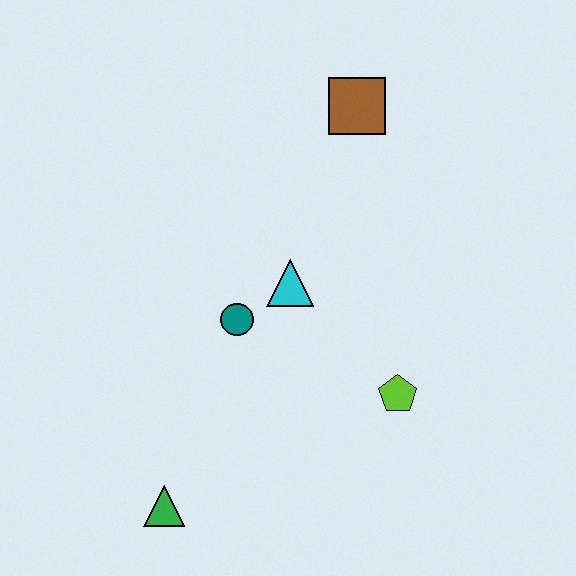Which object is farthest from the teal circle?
The brown square is farthest from the teal circle.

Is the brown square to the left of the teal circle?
No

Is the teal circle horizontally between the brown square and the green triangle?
Yes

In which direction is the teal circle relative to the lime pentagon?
The teal circle is to the left of the lime pentagon.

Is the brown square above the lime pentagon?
Yes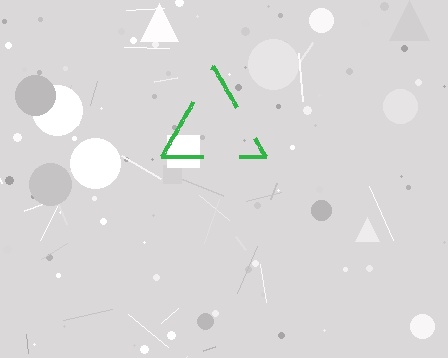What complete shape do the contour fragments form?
The contour fragments form a triangle.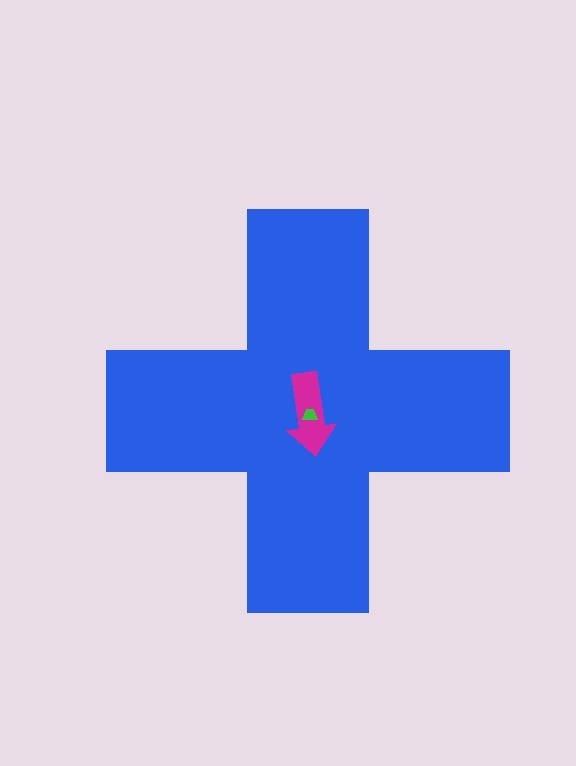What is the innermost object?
The green trapezoid.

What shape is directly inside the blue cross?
The magenta arrow.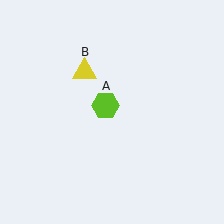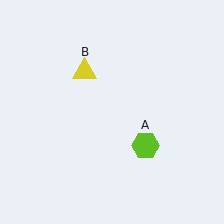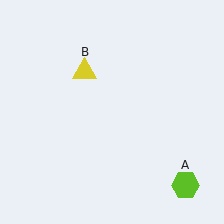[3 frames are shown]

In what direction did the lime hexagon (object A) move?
The lime hexagon (object A) moved down and to the right.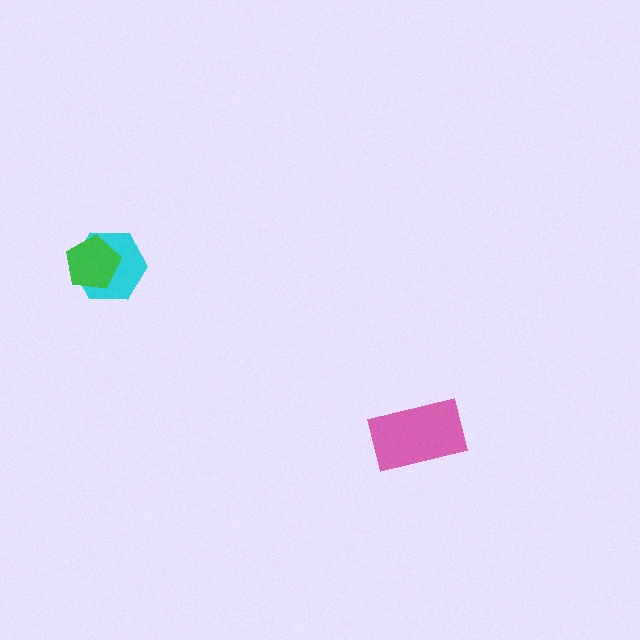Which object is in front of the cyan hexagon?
The green pentagon is in front of the cyan hexagon.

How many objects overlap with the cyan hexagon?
1 object overlaps with the cyan hexagon.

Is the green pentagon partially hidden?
No, no other shape covers it.